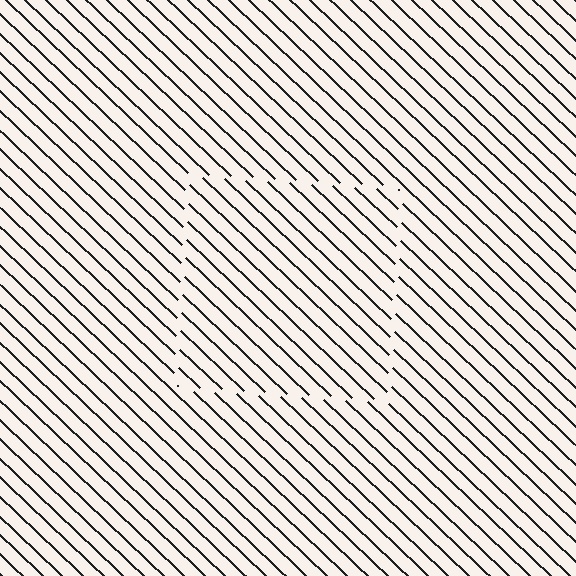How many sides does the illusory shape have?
4 sides — the line-ends trace a square.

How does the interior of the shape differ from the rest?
The interior of the shape contains the same grating, shifted by half a period — the contour is defined by the phase discontinuity where line-ends from the inner and outer gratings abut.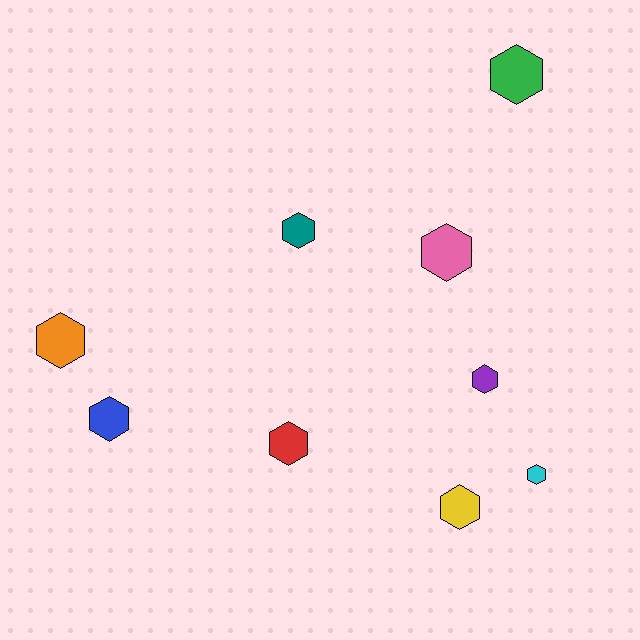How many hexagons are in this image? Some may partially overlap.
There are 9 hexagons.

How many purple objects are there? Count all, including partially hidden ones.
There is 1 purple object.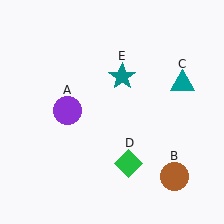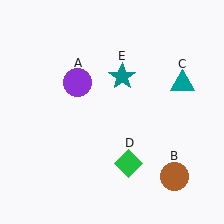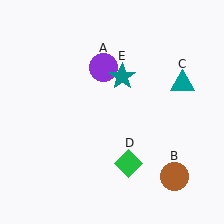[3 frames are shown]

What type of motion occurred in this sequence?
The purple circle (object A) rotated clockwise around the center of the scene.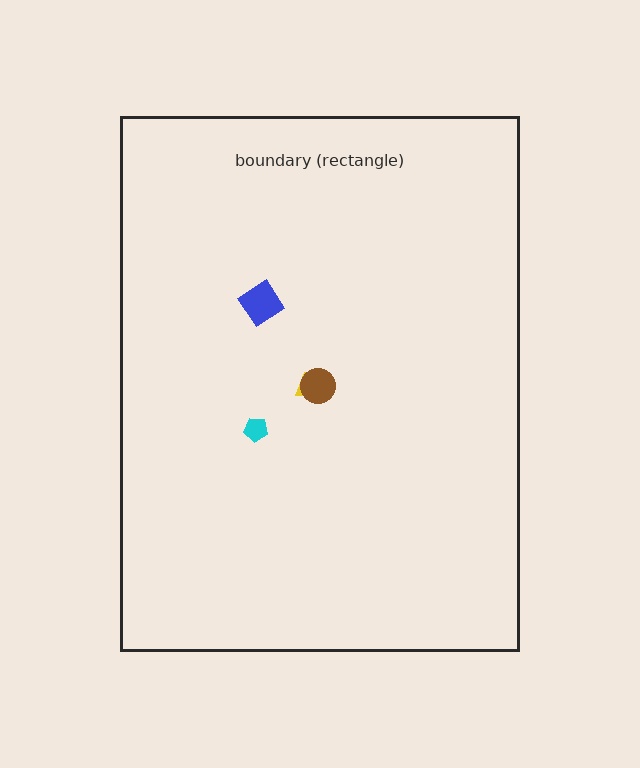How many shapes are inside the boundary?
4 inside, 0 outside.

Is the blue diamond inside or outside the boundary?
Inside.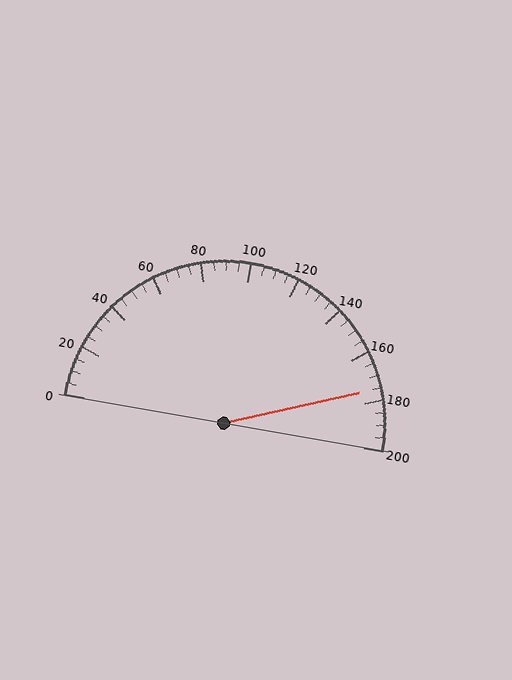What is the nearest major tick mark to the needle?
The nearest major tick mark is 180.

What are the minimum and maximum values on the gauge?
The gauge ranges from 0 to 200.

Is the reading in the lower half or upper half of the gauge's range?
The reading is in the upper half of the range (0 to 200).